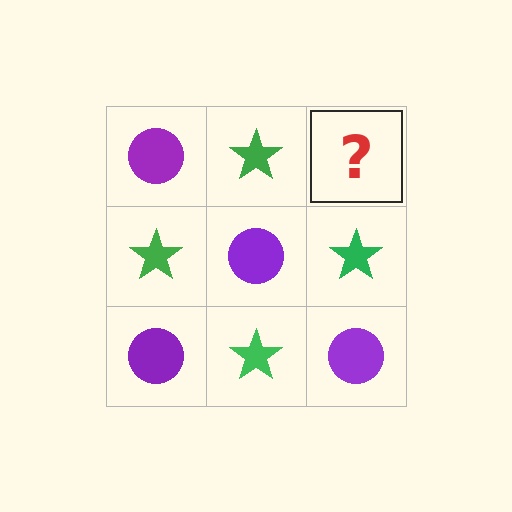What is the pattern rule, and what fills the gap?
The rule is that it alternates purple circle and green star in a checkerboard pattern. The gap should be filled with a purple circle.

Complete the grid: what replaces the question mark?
The question mark should be replaced with a purple circle.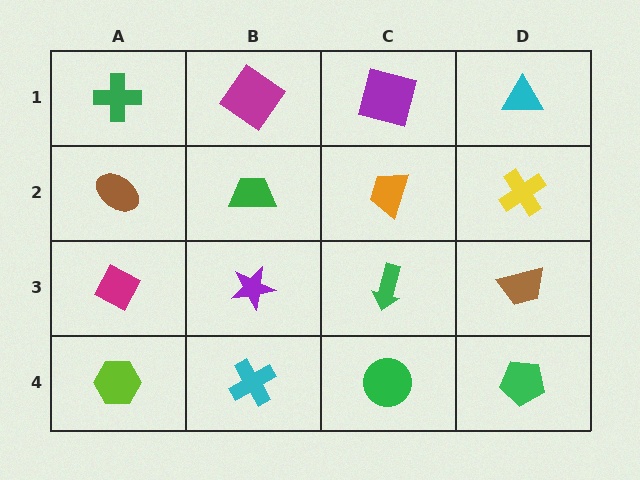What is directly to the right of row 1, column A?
A magenta diamond.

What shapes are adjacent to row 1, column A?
A brown ellipse (row 2, column A), a magenta diamond (row 1, column B).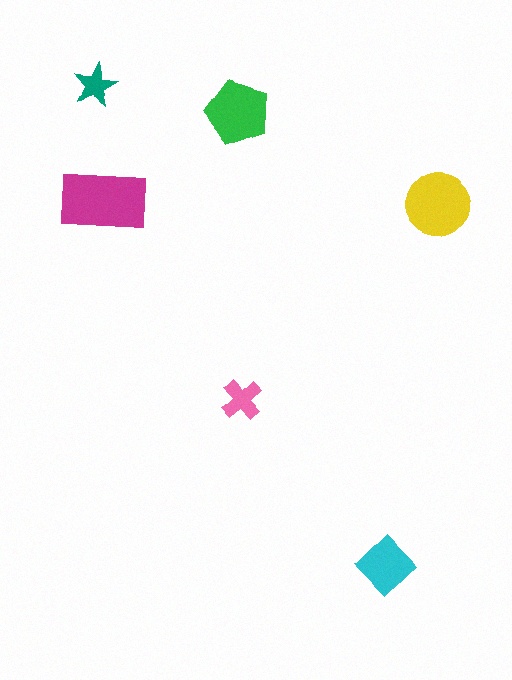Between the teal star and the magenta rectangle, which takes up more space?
The magenta rectangle.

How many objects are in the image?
There are 6 objects in the image.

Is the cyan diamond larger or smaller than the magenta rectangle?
Smaller.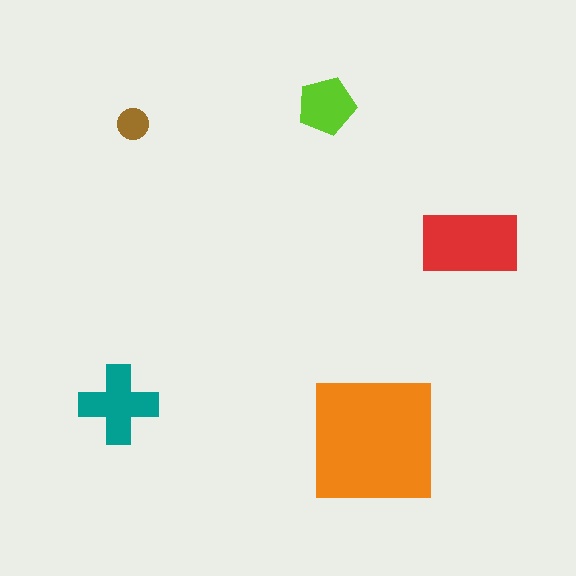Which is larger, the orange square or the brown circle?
The orange square.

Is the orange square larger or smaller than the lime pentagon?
Larger.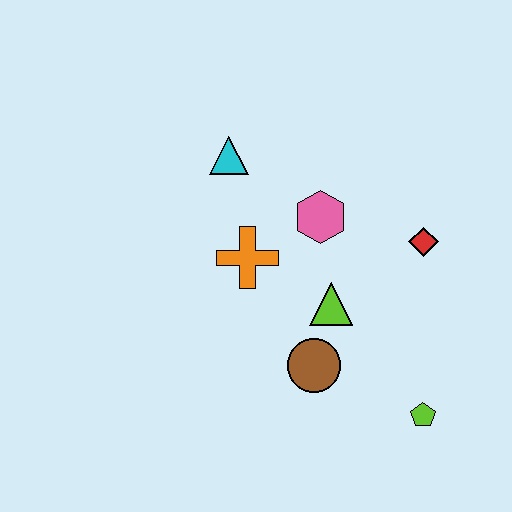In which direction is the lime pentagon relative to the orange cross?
The lime pentagon is to the right of the orange cross.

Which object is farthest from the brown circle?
The cyan triangle is farthest from the brown circle.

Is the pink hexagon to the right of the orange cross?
Yes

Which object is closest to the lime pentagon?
The brown circle is closest to the lime pentagon.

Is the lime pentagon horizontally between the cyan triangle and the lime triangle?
No